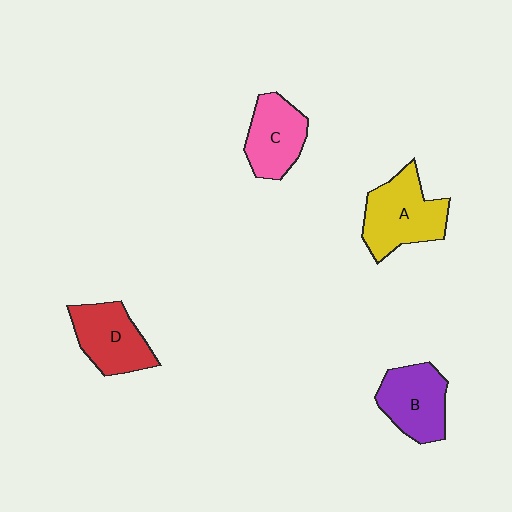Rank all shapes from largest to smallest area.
From largest to smallest: A (yellow), B (purple), D (red), C (pink).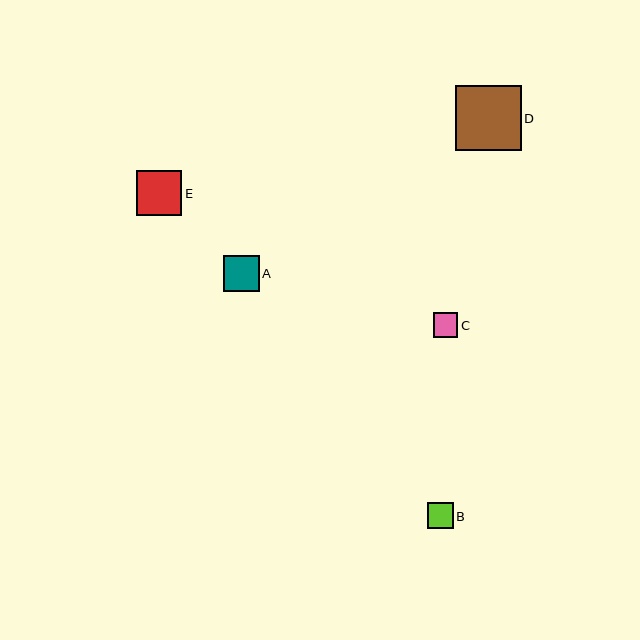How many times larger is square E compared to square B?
Square E is approximately 1.7 times the size of square B.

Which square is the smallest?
Square C is the smallest with a size of approximately 24 pixels.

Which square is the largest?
Square D is the largest with a size of approximately 66 pixels.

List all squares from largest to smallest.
From largest to smallest: D, E, A, B, C.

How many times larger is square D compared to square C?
Square D is approximately 2.7 times the size of square C.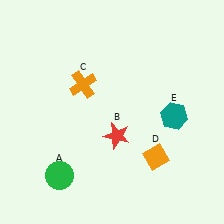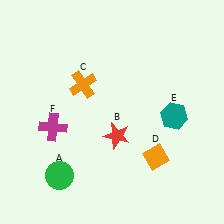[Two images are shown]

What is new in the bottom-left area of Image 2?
A magenta cross (F) was added in the bottom-left area of Image 2.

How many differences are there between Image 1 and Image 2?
There is 1 difference between the two images.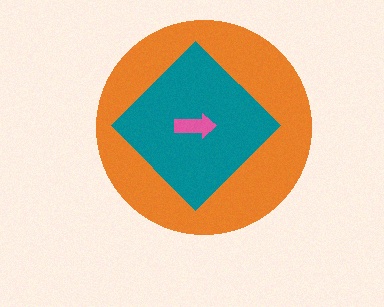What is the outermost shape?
The orange circle.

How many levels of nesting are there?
3.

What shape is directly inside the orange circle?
The teal diamond.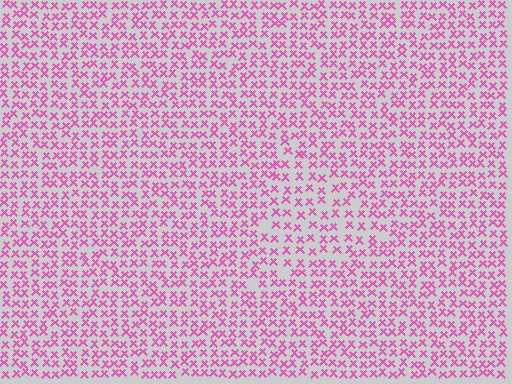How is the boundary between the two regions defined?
The boundary is defined by a change in element density (approximately 1.5x ratio). All elements are the same color, size, and shape.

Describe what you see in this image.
The image contains small pink elements arranged at two different densities. A triangle-shaped region is visible where the elements are less densely packed than the surrounding area.